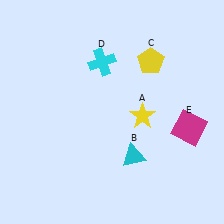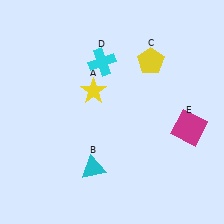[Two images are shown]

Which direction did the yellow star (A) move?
The yellow star (A) moved left.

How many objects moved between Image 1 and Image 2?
2 objects moved between the two images.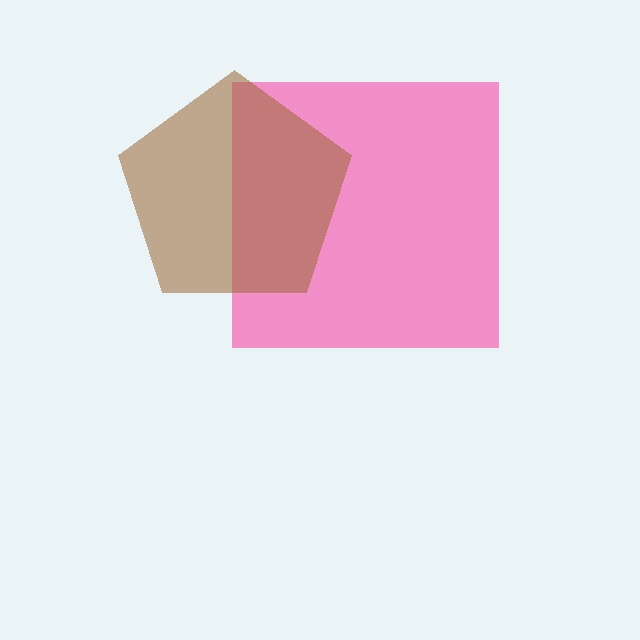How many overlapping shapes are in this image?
There are 2 overlapping shapes in the image.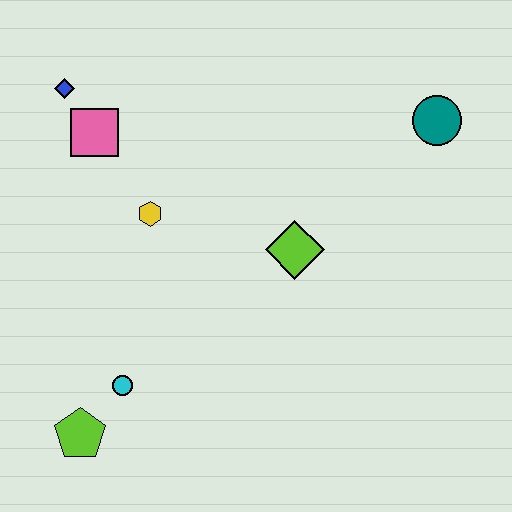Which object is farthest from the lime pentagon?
The teal circle is farthest from the lime pentagon.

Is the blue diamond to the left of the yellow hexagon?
Yes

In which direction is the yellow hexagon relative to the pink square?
The yellow hexagon is below the pink square.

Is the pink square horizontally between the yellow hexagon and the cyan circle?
No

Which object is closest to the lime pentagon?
The cyan circle is closest to the lime pentagon.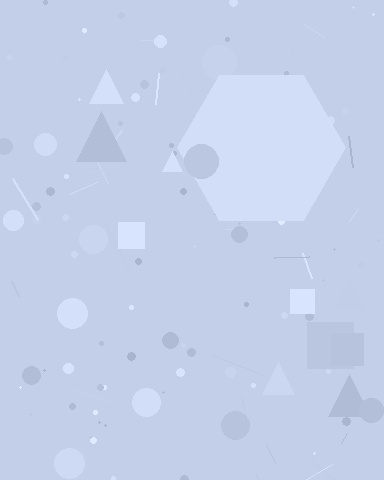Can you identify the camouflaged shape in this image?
The camouflaged shape is a hexagon.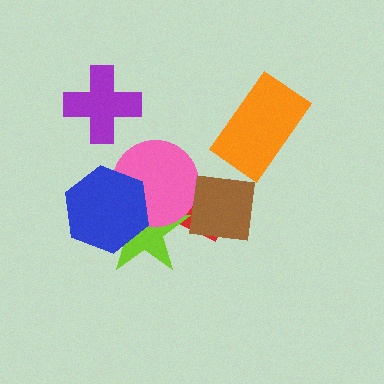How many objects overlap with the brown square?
1 object overlaps with the brown square.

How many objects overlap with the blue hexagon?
2 objects overlap with the blue hexagon.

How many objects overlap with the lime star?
3 objects overlap with the lime star.